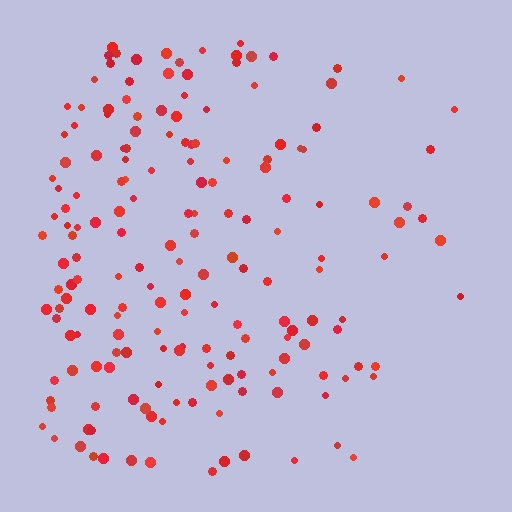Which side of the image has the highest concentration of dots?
The left.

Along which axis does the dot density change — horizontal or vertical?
Horizontal.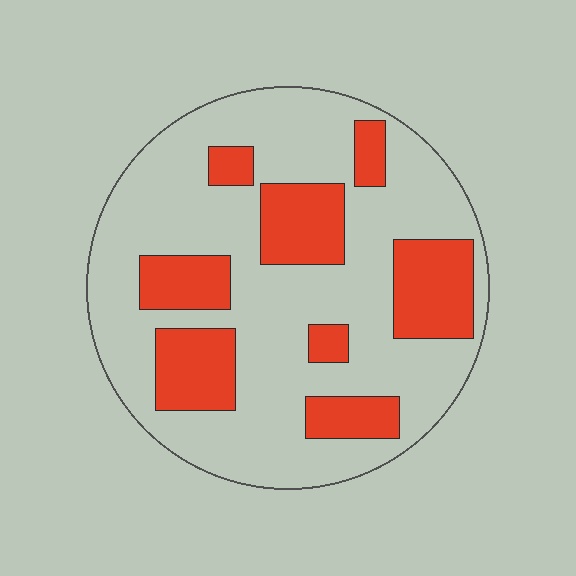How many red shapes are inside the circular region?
8.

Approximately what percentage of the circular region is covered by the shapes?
Approximately 30%.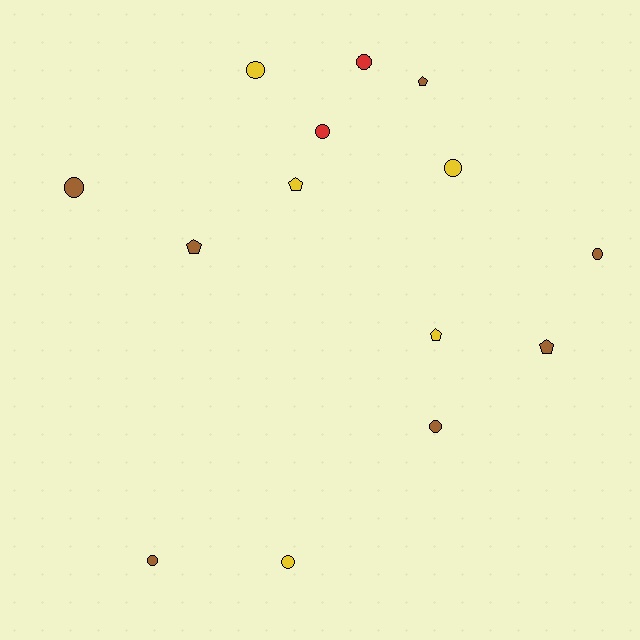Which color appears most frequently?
Brown, with 7 objects.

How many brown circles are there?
There are 4 brown circles.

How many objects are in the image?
There are 14 objects.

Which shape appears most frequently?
Circle, with 9 objects.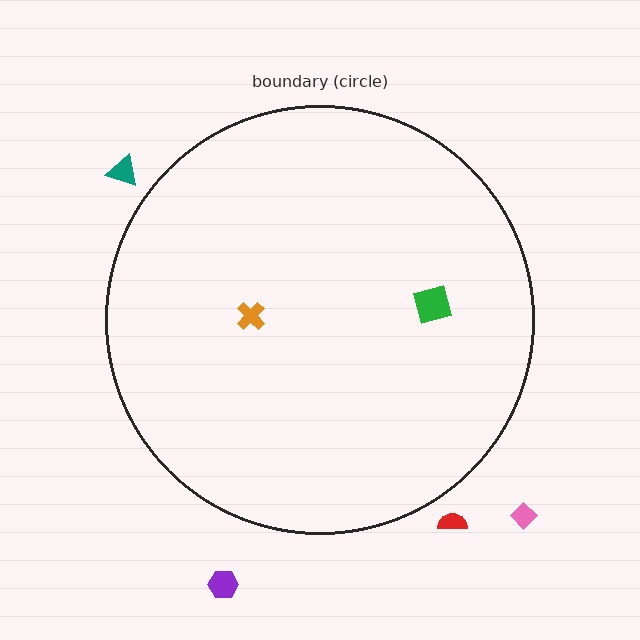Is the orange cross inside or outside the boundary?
Inside.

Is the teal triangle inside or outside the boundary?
Outside.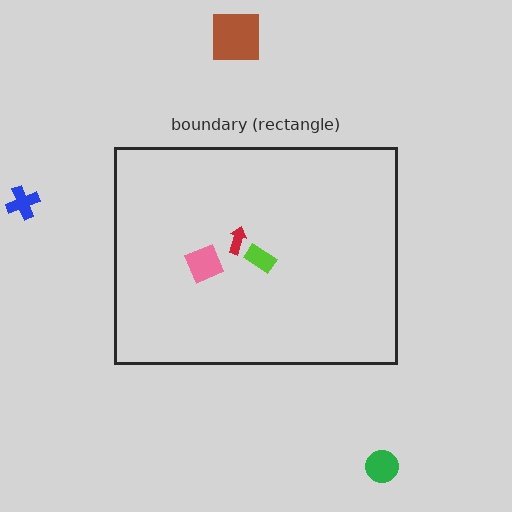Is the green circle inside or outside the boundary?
Outside.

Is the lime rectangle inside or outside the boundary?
Inside.